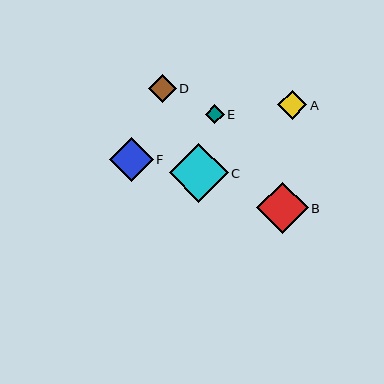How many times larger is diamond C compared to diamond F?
Diamond C is approximately 1.3 times the size of diamond F.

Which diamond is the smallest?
Diamond E is the smallest with a size of approximately 18 pixels.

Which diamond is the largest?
Diamond C is the largest with a size of approximately 59 pixels.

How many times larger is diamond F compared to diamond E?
Diamond F is approximately 2.4 times the size of diamond E.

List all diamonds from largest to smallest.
From largest to smallest: C, B, F, A, D, E.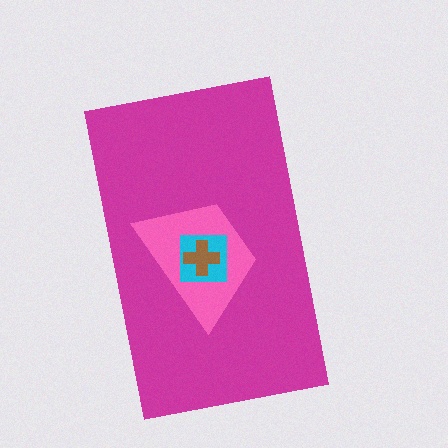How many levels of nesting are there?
4.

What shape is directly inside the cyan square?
The brown cross.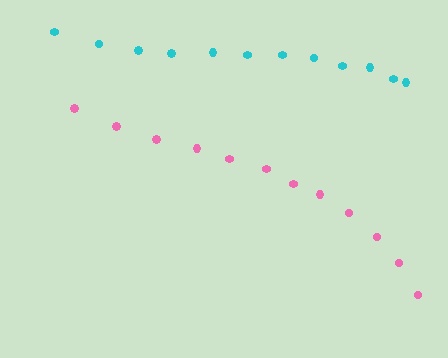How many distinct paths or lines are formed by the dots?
There are 2 distinct paths.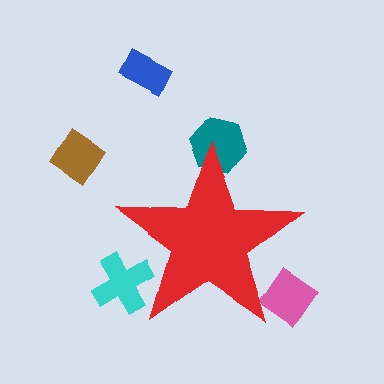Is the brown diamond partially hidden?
No, the brown diamond is fully visible.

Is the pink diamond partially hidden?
Yes, the pink diamond is partially hidden behind the red star.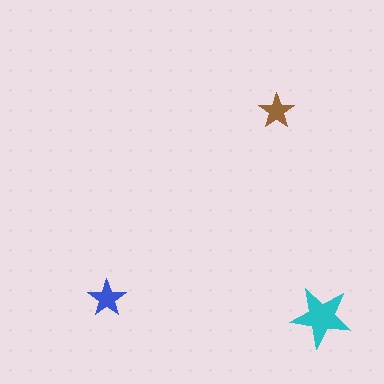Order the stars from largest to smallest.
the cyan one, the blue one, the brown one.